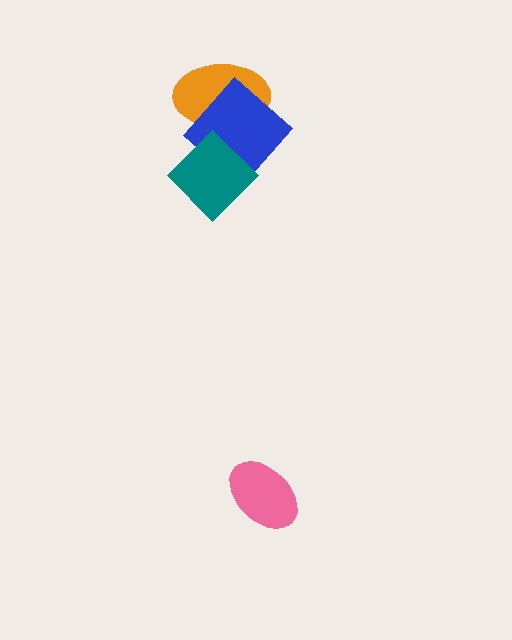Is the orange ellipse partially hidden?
Yes, it is partially covered by another shape.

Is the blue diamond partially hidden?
Yes, it is partially covered by another shape.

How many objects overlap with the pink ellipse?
0 objects overlap with the pink ellipse.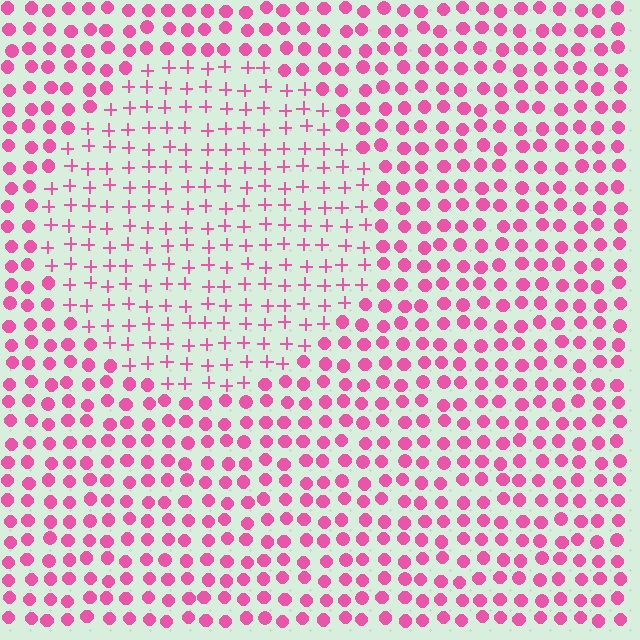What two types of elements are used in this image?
The image uses plus signs inside the circle region and circles outside it.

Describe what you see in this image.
The image is filled with small pink elements arranged in a uniform grid. A circle-shaped region contains plus signs, while the surrounding area contains circles. The boundary is defined purely by the change in element shape.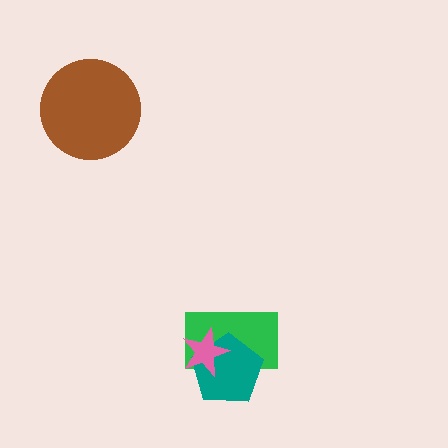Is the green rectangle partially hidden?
Yes, it is partially covered by another shape.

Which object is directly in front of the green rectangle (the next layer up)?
The teal pentagon is directly in front of the green rectangle.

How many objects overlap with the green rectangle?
2 objects overlap with the green rectangle.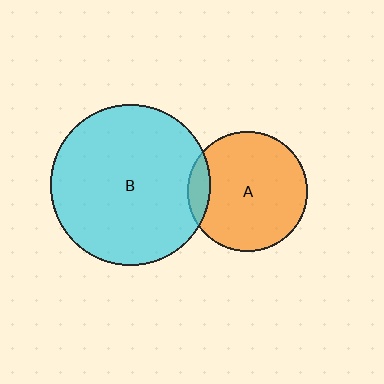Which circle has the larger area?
Circle B (cyan).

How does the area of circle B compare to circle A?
Approximately 1.8 times.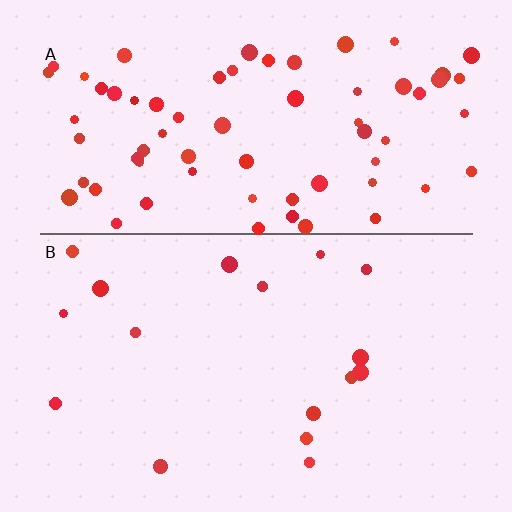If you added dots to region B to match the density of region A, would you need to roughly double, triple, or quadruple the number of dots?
Approximately quadruple.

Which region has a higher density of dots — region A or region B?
A (the top).